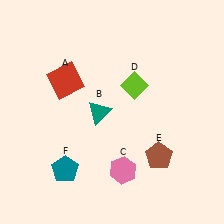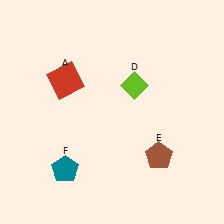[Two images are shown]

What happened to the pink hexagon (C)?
The pink hexagon (C) was removed in Image 2. It was in the bottom-right area of Image 1.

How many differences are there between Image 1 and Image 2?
There are 2 differences between the two images.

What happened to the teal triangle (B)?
The teal triangle (B) was removed in Image 2. It was in the bottom-left area of Image 1.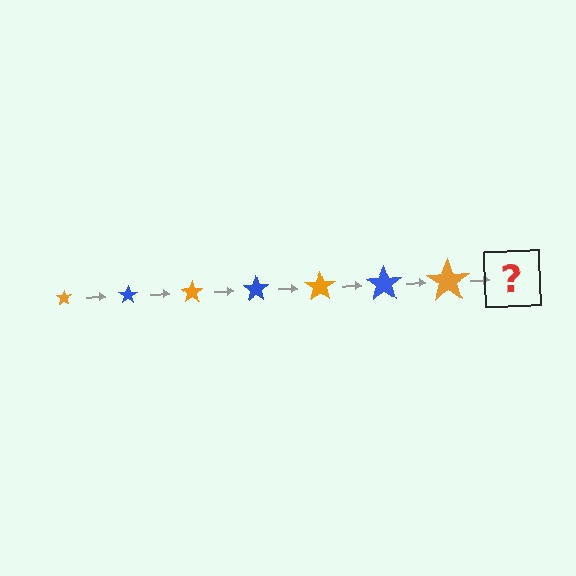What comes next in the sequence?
The next element should be a blue star, larger than the previous one.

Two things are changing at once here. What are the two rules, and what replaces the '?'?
The two rules are that the star grows larger each step and the color cycles through orange and blue. The '?' should be a blue star, larger than the previous one.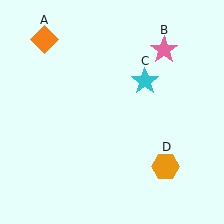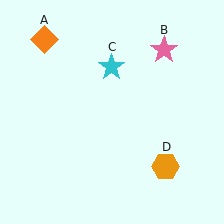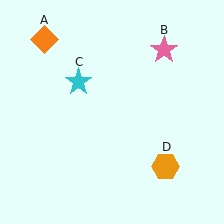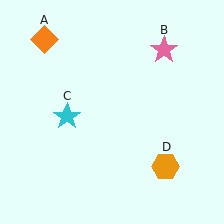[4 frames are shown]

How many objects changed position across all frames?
1 object changed position: cyan star (object C).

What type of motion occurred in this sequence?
The cyan star (object C) rotated counterclockwise around the center of the scene.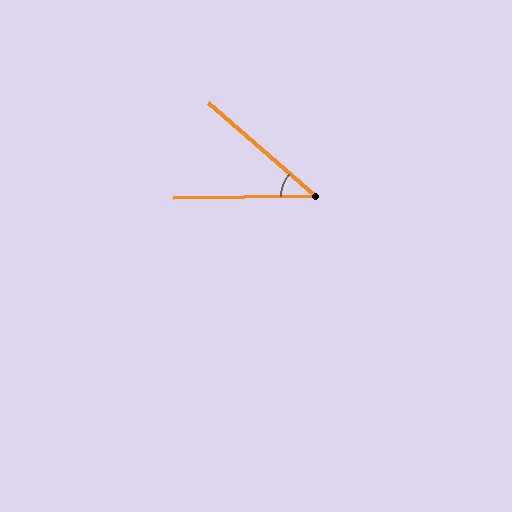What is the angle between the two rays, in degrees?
Approximately 42 degrees.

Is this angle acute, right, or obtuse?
It is acute.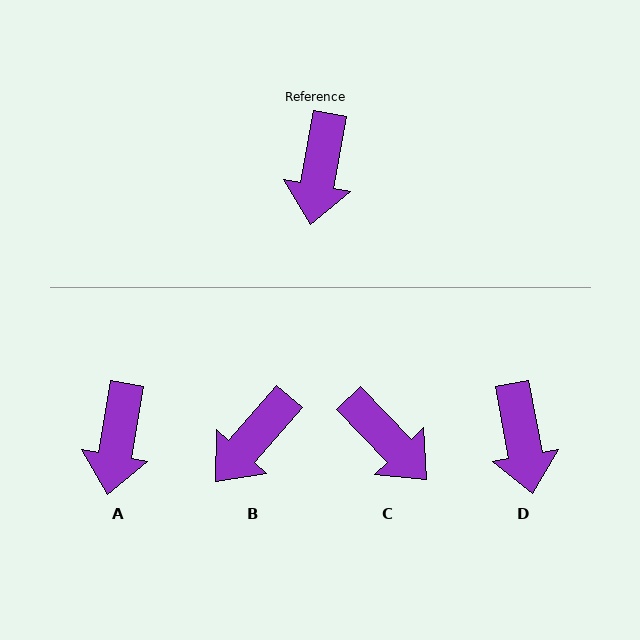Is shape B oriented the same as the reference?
No, it is off by about 31 degrees.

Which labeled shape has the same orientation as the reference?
A.